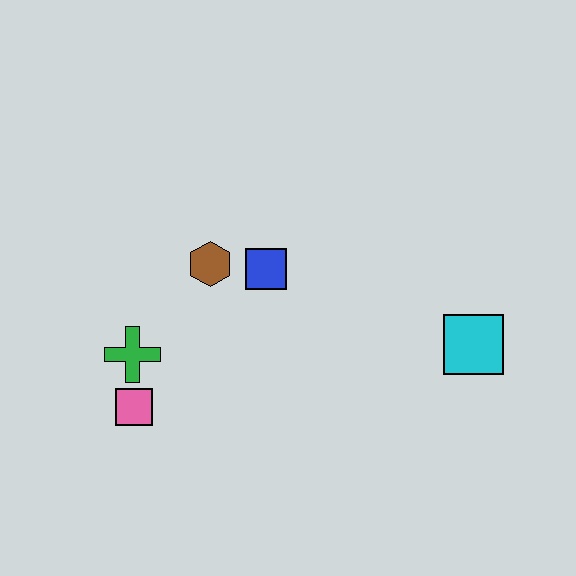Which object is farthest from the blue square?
The cyan square is farthest from the blue square.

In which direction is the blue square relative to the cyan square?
The blue square is to the left of the cyan square.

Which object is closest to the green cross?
The pink square is closest to the green cross.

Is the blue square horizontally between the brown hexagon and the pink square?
No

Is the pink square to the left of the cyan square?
Yes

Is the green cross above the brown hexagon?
No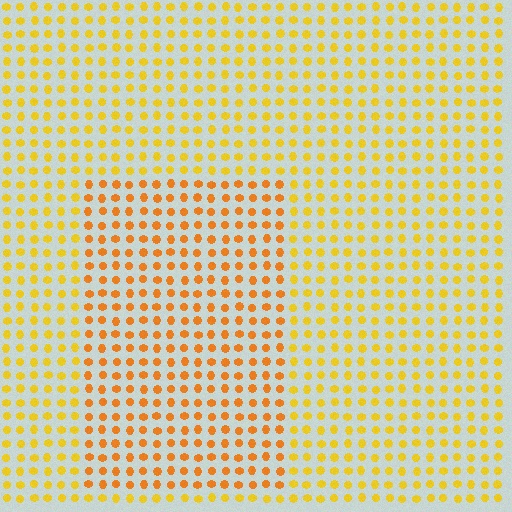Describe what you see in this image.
The image is filled with small yellow elements in a uniform arrangement. A rectangle-shaped region is visible where the elements are tinted to a slightly different hue, forming a subtle color boundary.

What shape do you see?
I see a rectangle.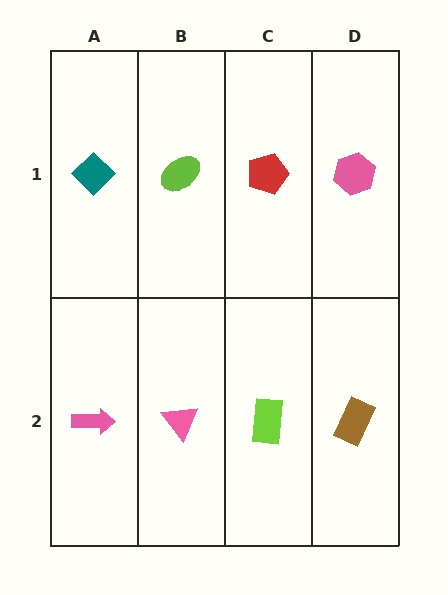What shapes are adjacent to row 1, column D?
A brown rectangle (row 2, column D), a red pentagon (row 1, column C).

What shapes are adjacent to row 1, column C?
A lime rectangle (row 2, column C), a lime ellipse (row 1, column B), a pink hexagon (row 1, column D).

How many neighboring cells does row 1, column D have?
2.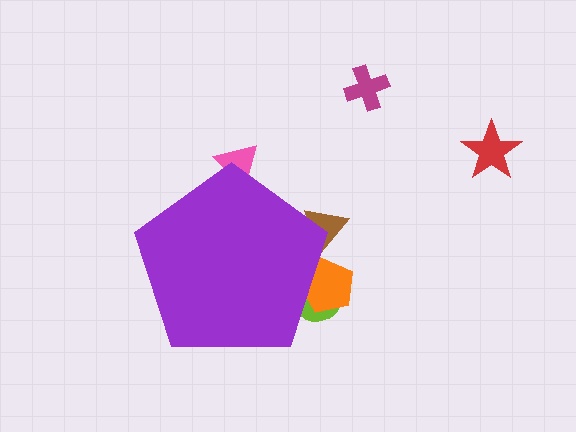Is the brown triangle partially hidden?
Yes, the brown triangle is partially hidden behind the purple pentagon.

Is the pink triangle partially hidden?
Yes, the pink triangle is partially hidden behind the purple pentagon.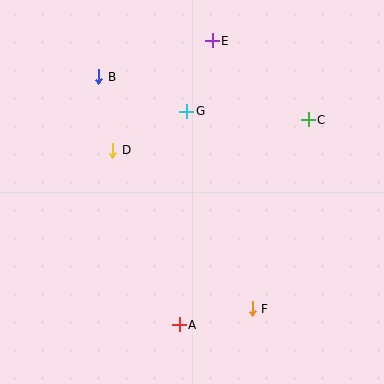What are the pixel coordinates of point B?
Point B is at (99, 77).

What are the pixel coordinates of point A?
Point A is at (179, 325).